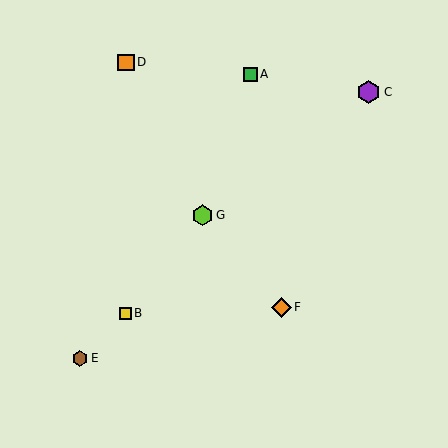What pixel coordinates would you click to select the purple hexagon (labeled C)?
Click at (369, 92) to select the purple hexagon C.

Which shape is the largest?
The purple hexagon (labeled C) is the largest.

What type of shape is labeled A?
Shape A is a green square.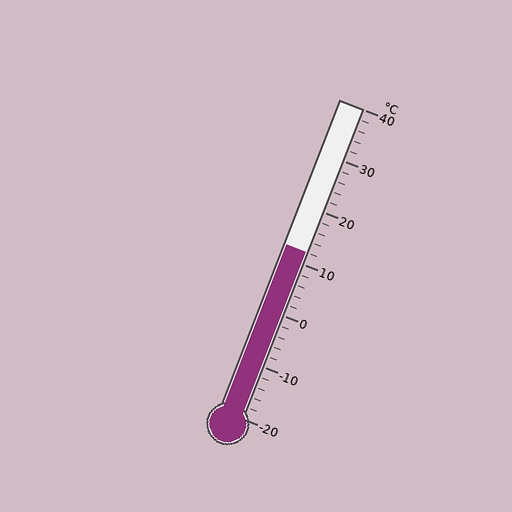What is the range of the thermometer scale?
The thermometer scale ranges from -20°C to 40°C.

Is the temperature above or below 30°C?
The temperature is below 30°C.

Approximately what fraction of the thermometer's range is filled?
The thermometer is filled to approximately 55% of its range.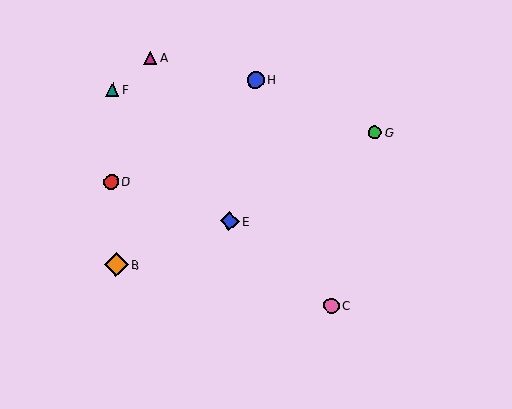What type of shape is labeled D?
Shape D is a red circle.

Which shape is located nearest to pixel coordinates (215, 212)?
The blue diamond (labeled E) at (229, 221) is nearest to that location.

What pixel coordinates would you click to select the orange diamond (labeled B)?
Click at (116, 265) to select the orange diamond B.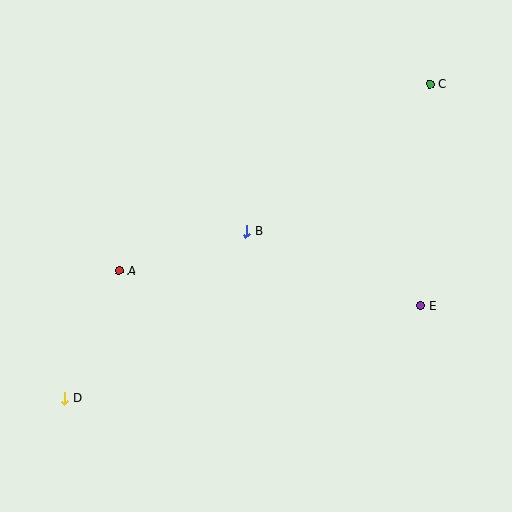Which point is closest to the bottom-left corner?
Point D is closest to the bottom-left corner.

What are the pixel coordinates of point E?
Point E is at (420, 305).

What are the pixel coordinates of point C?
Point C is at (430, 84).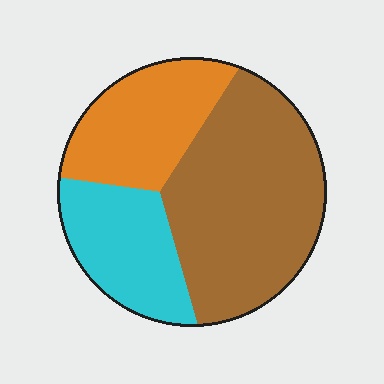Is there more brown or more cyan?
Brown.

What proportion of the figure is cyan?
Cyan covers about 25% of the figure.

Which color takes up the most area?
Brown, at roughly 50%.